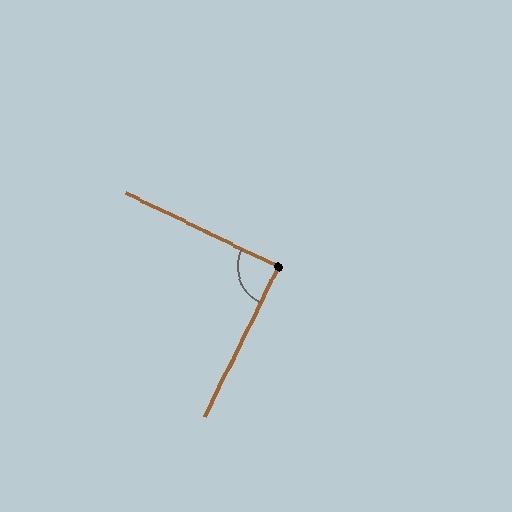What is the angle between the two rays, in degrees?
Approximately 90 degrees.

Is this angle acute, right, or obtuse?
It is approximately a right angle.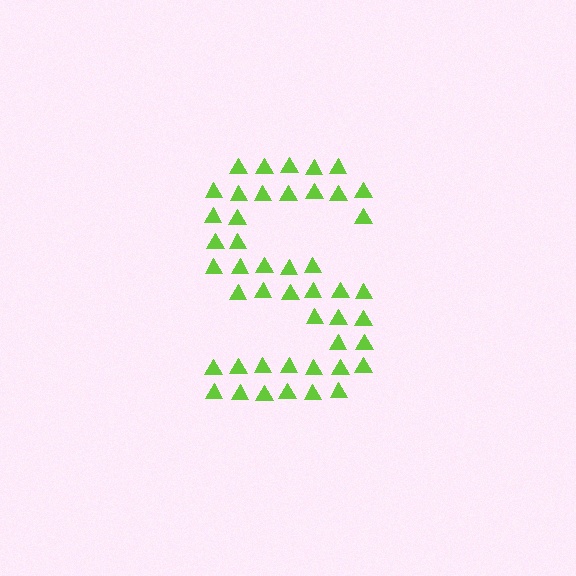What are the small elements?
The small elements are triangles.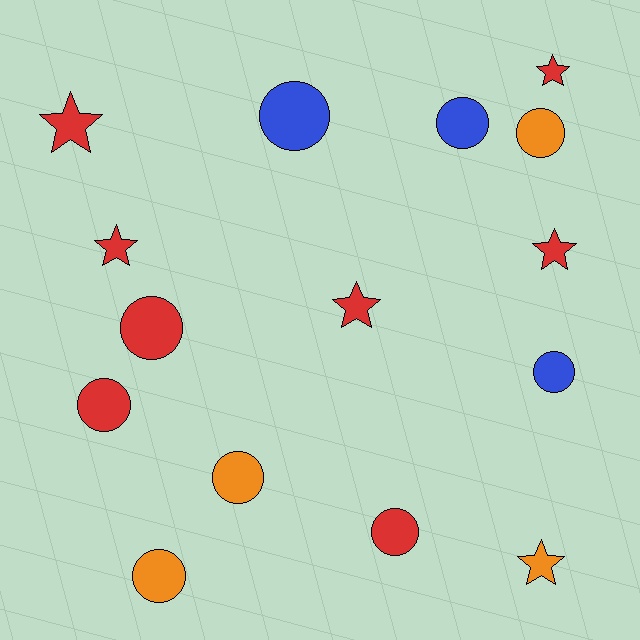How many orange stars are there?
There is 1 orange star.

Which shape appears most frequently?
Circle, with 9 objects.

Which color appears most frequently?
Red, with 8 objects.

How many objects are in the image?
There are 15 objects.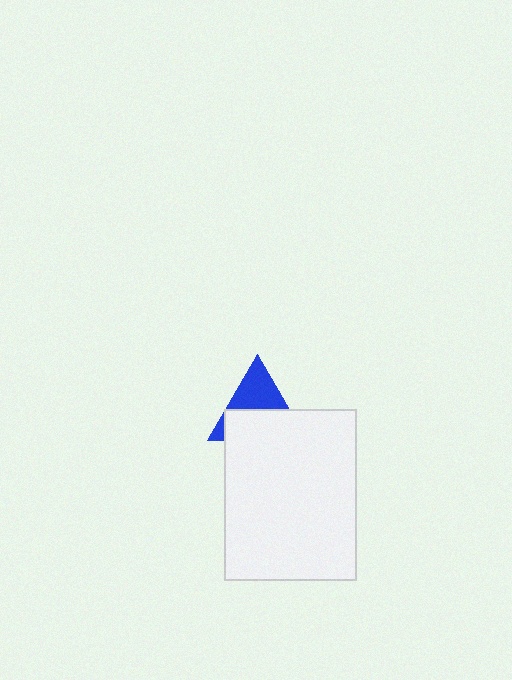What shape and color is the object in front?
The object in front is a white rectangle.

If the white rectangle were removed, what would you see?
You would see the complete blue triangle.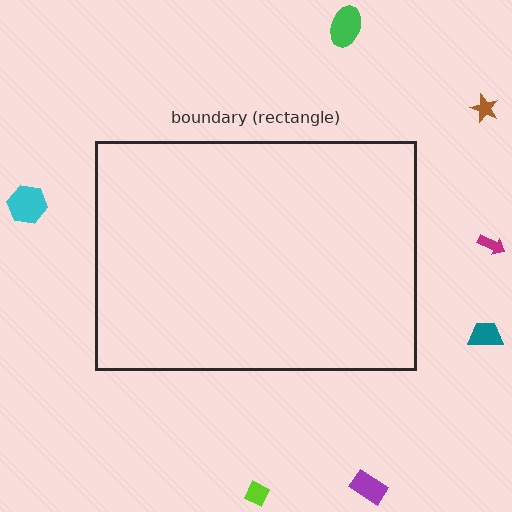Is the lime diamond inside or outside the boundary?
Outside.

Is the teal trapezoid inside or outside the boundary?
Outside.